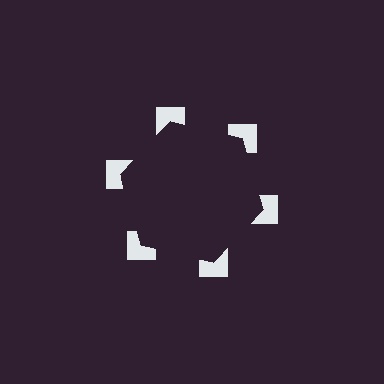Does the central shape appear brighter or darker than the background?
It typically appears slightly darker than the background, even though no actual brightness change is drawn.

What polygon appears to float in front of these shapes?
An illusory hexagon — its edges are inferred from the aligned wedge cuts in the notched squares, not physically drawn.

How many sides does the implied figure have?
6 sides.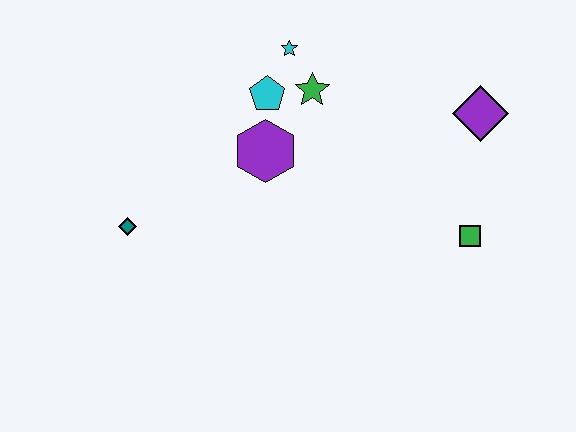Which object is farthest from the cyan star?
The green square is farthest from the cyan star.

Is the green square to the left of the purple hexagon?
No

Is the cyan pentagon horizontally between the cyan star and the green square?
No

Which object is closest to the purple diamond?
The green square is closest to the purple diamond.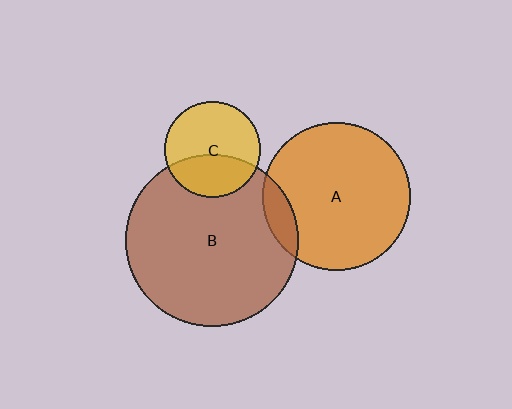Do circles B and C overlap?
Yes.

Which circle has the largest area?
Circle B (brown).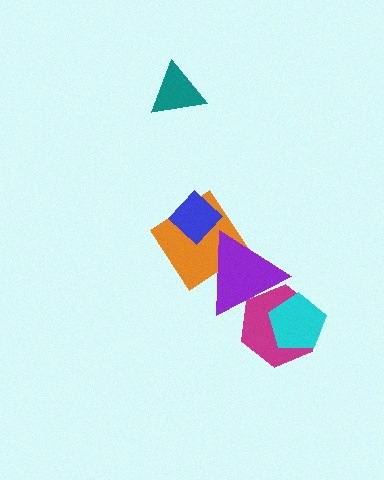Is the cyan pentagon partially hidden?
No, no other shape covers it.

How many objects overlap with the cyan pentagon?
1 object overlaps with the cyan pentagon.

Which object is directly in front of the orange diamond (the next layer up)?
The blue diamond is directly in front of the orange diamond.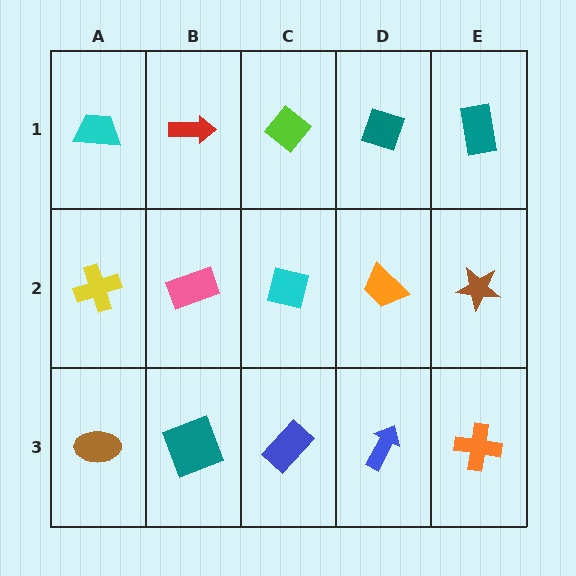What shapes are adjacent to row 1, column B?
A pink rectangle (row 2, column B), a cyan trapezoid (row 1, column A), a lime diamond (row 1, column C).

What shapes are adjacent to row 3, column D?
An orange trapezoid (row 2, column D), a blue rectangle (row 3, column C), an orange cross (row 3, column E).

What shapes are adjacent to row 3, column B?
A pink rectangle (row 2, column B), a brown ellipse (row 3, column A), a blue rectangle (row 3, column C).